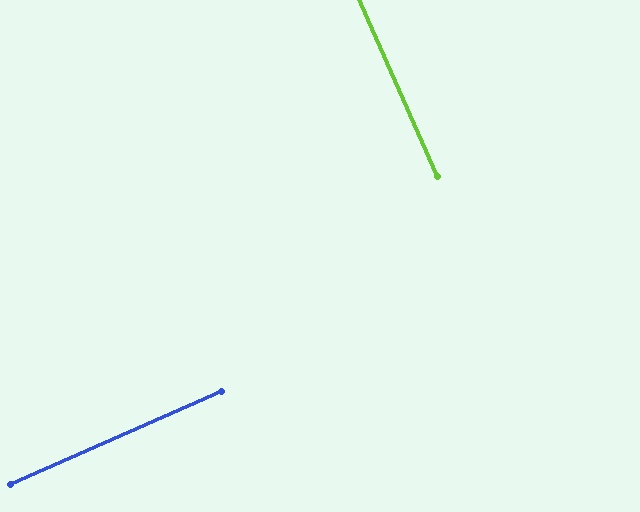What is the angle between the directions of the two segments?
Approximately 90 degrees.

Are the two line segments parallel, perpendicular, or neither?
Perpendicular — they meet at approximately 90°.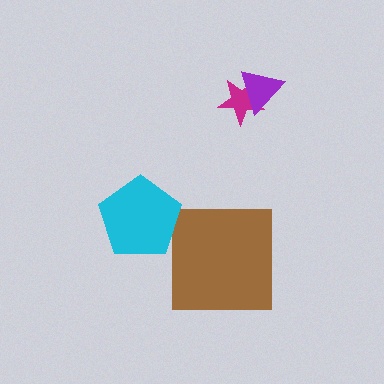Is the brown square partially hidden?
No, no other shape covers it.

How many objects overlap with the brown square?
0 objects overlap with the brown square.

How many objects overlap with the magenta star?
1 object overlaps with the magenta star.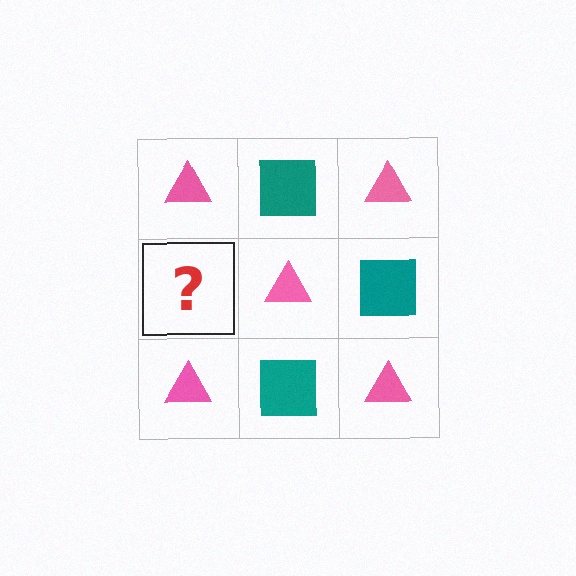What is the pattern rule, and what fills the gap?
The rule is that it alternates pink triangle and teal square in a checkerboard pattern. The gap should be filled with a teal square.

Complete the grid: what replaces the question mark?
The question mark should be replaced with a teal square.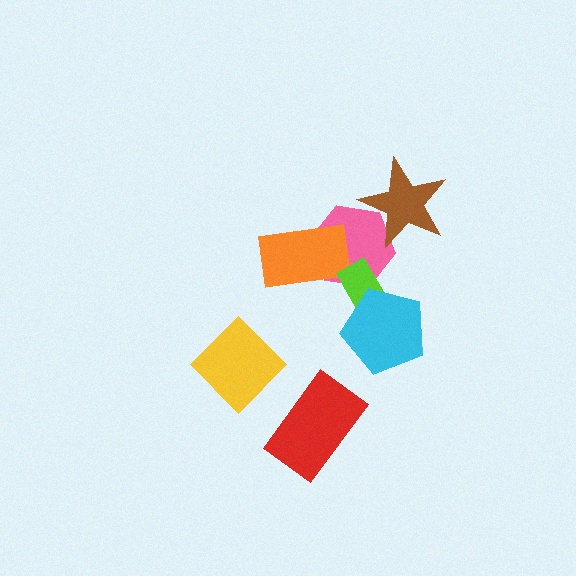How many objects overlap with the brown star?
1 object overlaps with the brown star.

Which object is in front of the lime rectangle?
The cyan pentagon is in front of the lime rectangle.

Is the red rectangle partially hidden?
No, no other shape covers it.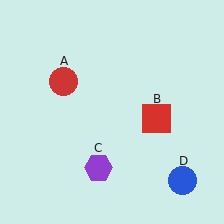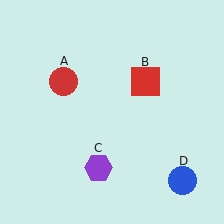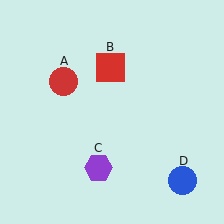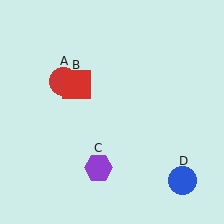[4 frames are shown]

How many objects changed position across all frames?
1 object changed position: red square (object B).